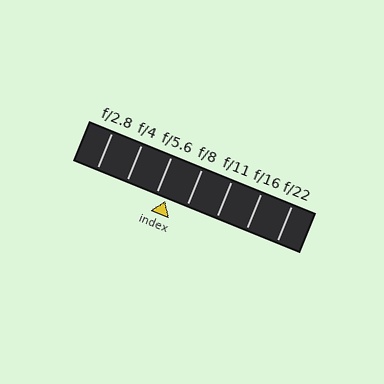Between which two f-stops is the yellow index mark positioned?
The index mark is between f/5.6 and f/8.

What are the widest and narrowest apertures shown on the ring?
The widest aperture shown is f/2.8 and the narrowest is f/22.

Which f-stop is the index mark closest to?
The index mark is closest to f/5.6.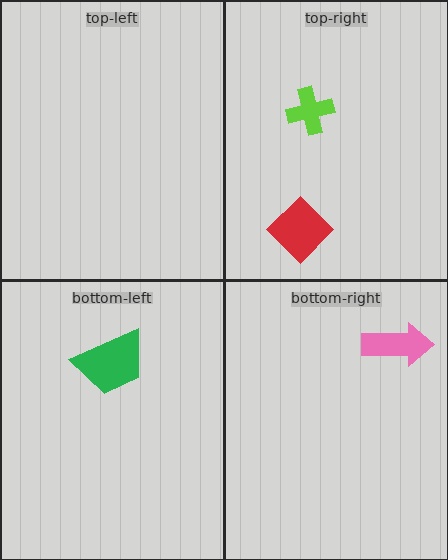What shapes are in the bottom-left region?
The green trapezoid.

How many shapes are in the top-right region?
2.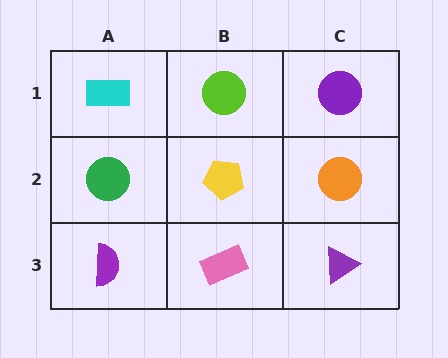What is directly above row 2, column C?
A purple circle.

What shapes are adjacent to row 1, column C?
An orange circle (row 2, column C), a lime circle (row 1, column B).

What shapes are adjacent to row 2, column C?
A purple circle (row 1, column C), a purple triangle (row 3, column C), a yellow pentagon (row 2, column B).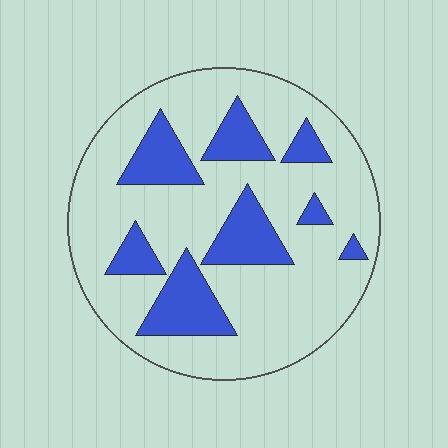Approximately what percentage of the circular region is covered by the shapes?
Approximately 25%.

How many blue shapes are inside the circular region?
8.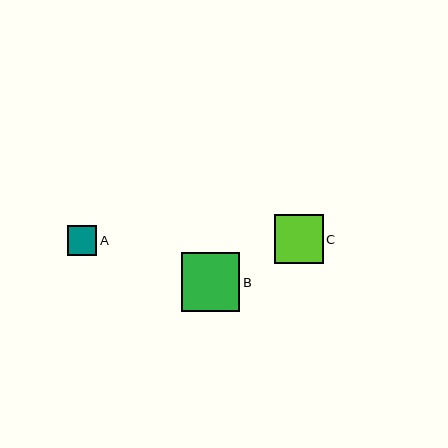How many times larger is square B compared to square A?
Square B is approximately 2.0 times the size of square A.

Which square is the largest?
Square B is the largest with a size of approximately 59 pixels.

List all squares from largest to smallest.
From largest to smallest: B, C, A.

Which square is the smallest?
Square A is the smallest with a size of approximately 29 pixels.